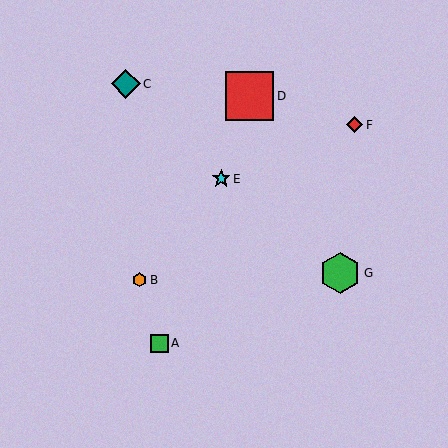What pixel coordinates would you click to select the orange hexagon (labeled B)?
Click at (139, 280) to select the orange hexagon B.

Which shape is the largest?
The red square (labeled D) is the largest.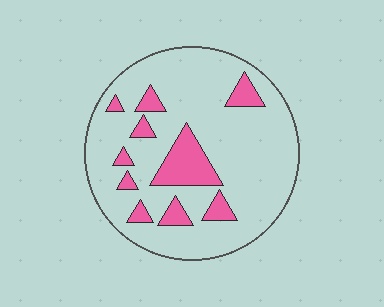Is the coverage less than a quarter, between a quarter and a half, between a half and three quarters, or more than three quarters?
Less than a quarter.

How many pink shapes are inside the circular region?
10.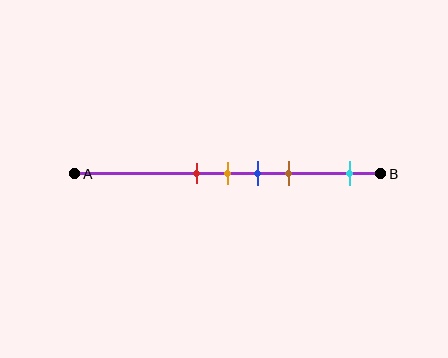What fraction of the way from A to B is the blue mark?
The blue mark is approximately 60% (0.6) of the way from A to B.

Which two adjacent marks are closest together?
The red and orange marks are the closest adjacent pair.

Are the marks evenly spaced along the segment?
No, the marks are not evenly spaced.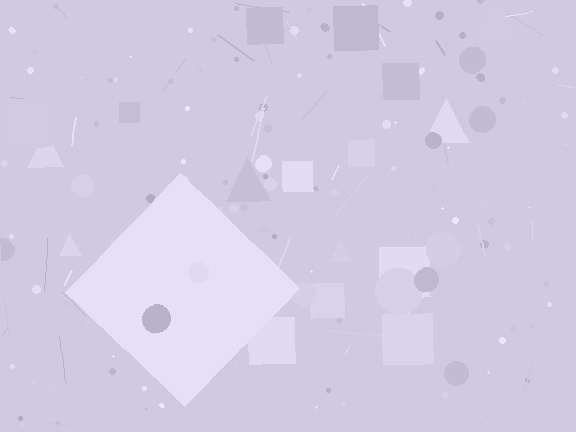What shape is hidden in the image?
A diamond is hidden in the image.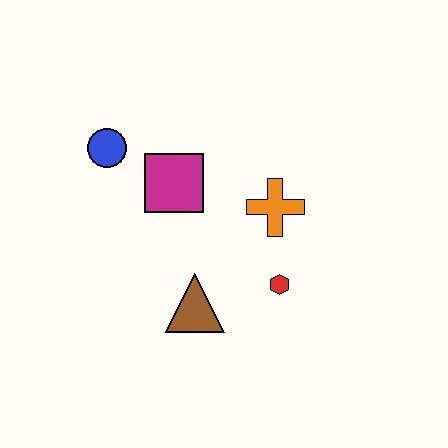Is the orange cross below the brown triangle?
No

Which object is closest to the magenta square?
The blue circle is closest to the magenta square.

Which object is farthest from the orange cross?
The blue circle is farthest from the orange cross.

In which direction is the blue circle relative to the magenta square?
The blue circle is to the left of the magenta square.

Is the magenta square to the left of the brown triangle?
Yes